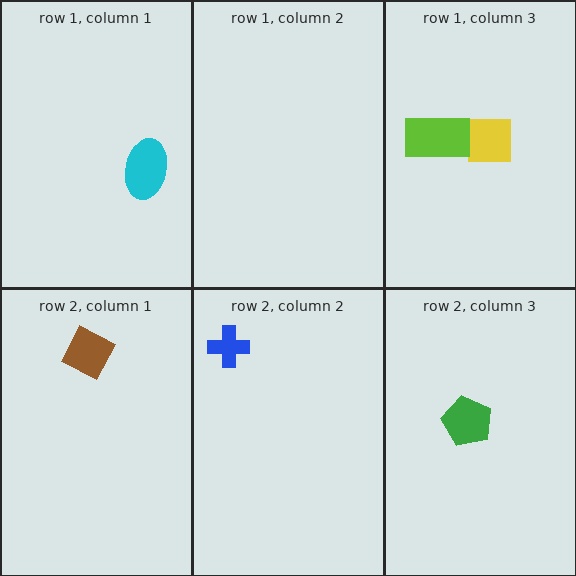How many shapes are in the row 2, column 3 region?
1.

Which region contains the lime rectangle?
The row 1, column 3 region.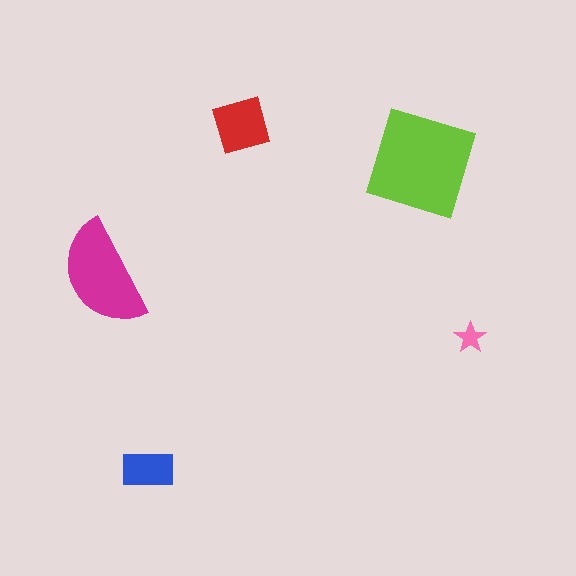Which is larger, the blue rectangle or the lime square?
The lime square.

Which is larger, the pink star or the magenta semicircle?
The magenta semicircle.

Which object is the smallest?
The pink star.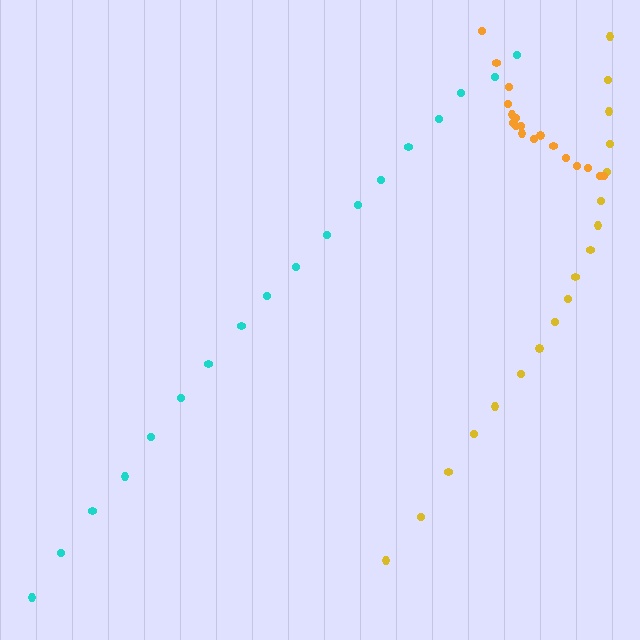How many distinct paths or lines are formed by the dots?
There are 3 distinct paths.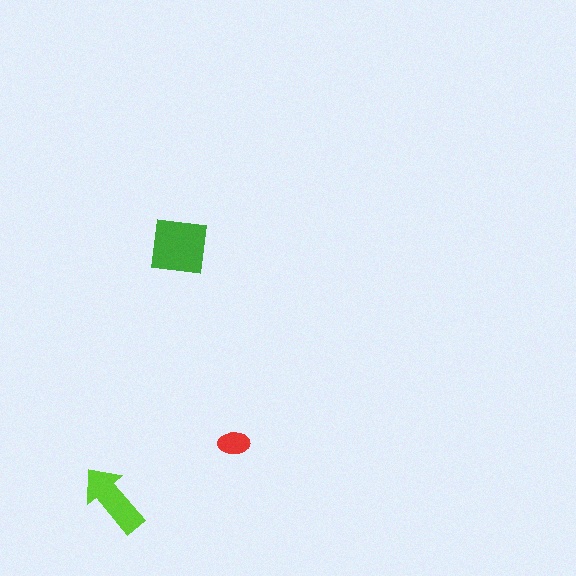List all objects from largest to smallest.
The green square, the lime arrow, the red ellipse.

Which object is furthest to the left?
The lime arrow is leftmost.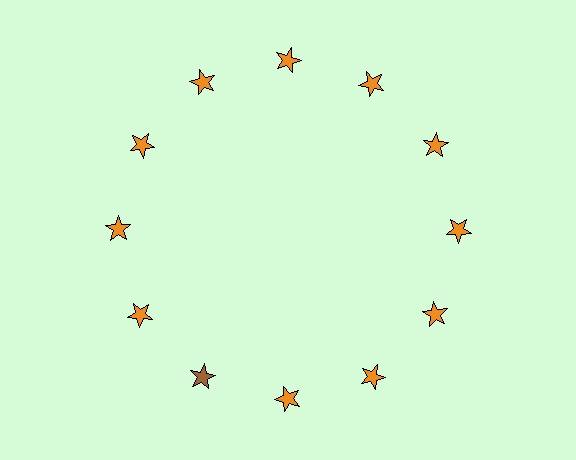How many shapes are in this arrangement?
There are 12 shapes arranged in a ring pattern.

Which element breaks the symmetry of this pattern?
The brown star at roughly the 7 o'clock position breaks the symmetry. All other shapes are orange stars.